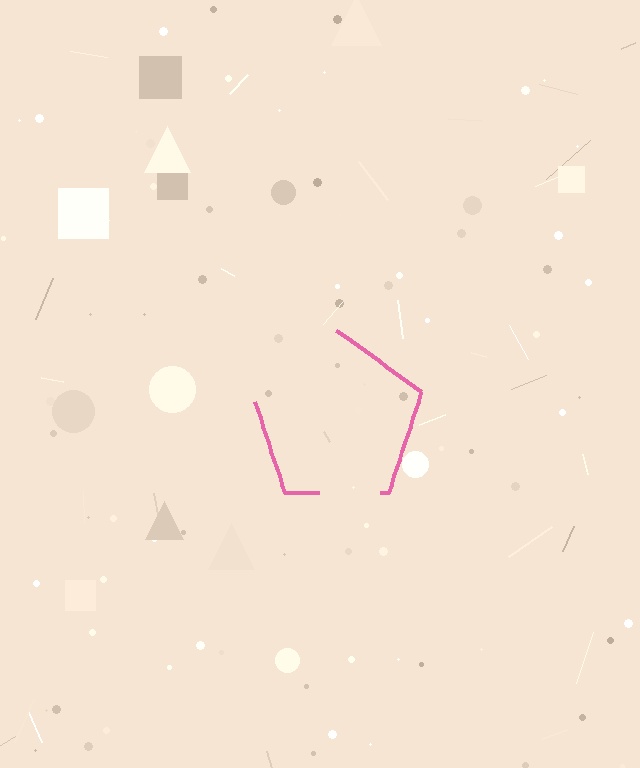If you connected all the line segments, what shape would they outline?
They would outline a pentagon.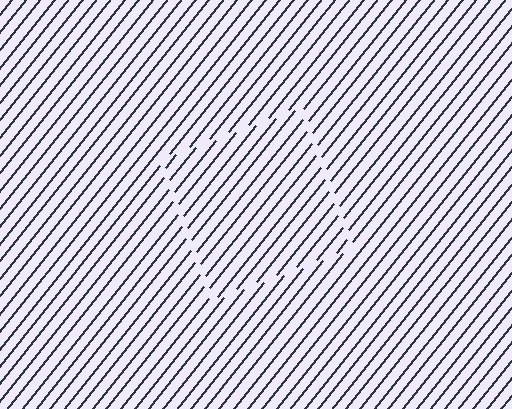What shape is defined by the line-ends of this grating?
An illusory square. The interior of the shape contains the same grating, shifted by half a period — the contour is defined by the phase discontinuity where line-ends from the inner and outer gratings abut.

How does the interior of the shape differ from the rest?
The interior of the shape contains the same grating, shifted by half a period — the contour is defined by the phase discontinuity where line-ends from the inner and outer gratings abut.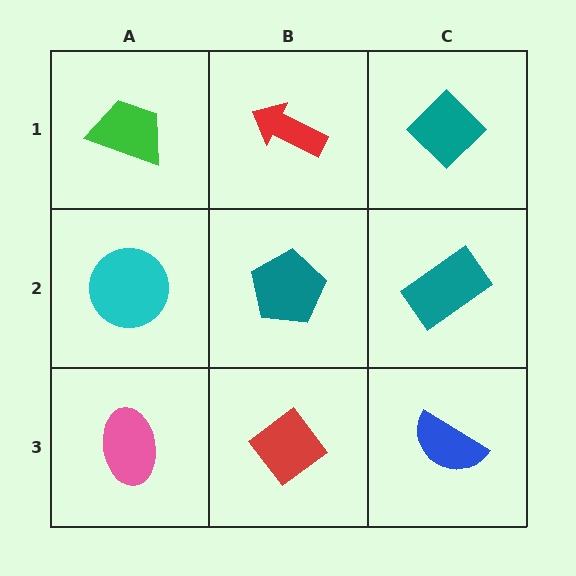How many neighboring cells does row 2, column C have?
3.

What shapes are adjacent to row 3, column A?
A cyan circle (row 2, column A), a red diamond (row 3, column B).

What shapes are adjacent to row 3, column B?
A teal pentagon (row 2, column B), a pink ellipse (row 3, column A), a blue semicircle (row 3, column C).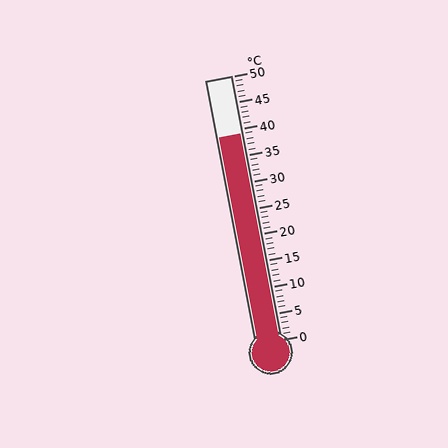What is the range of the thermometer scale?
The thermometer scale ranges from 0°C to 50°C.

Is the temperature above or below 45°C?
The temperature is below 45°C.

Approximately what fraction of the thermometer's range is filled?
The thermometer is filled to approximately 80% of its range.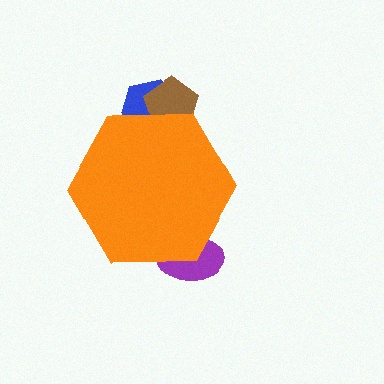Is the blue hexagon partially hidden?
Yes, the blue hexagon is partially hidden behind the orange hexagon.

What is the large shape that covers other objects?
An orange hexagon.